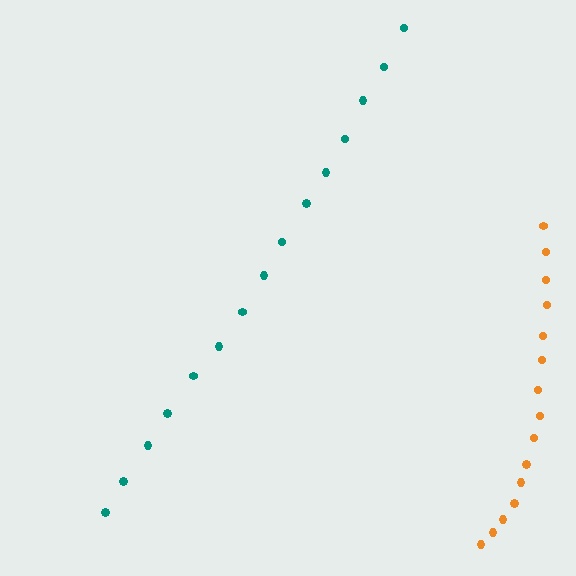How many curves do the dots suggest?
There are 2 distinct paths.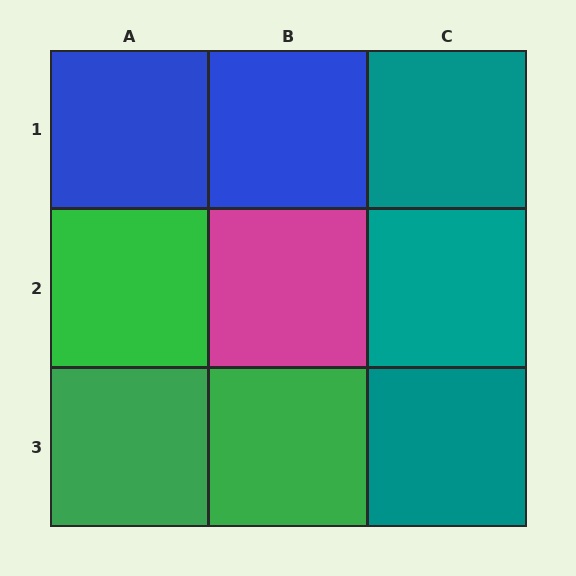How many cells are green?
3 cells are green.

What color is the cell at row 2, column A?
Green.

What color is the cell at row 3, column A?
Green.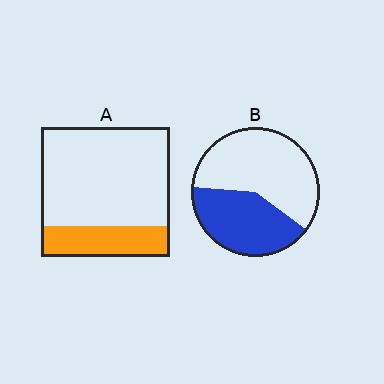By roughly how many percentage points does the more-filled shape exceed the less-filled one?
By roughly 15 percentage points (B over A).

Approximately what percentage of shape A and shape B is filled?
A is approximately 25% and B is approximately 40%.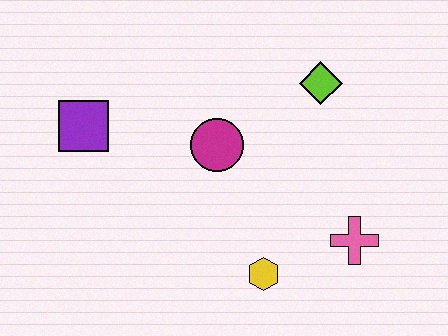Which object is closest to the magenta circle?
The lime diamond is closest to the magenta circle.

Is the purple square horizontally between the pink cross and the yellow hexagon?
No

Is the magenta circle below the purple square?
Yes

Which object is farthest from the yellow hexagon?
The purple square is farthest from the yellow hexagon.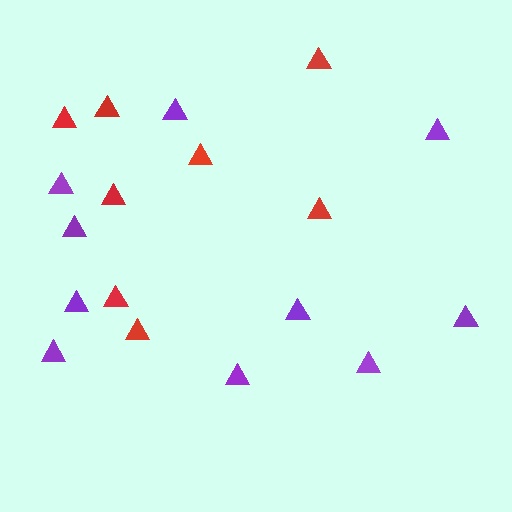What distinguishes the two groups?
There are 2 groups: one group of purple triangles (10) and one group of red triangles (8).